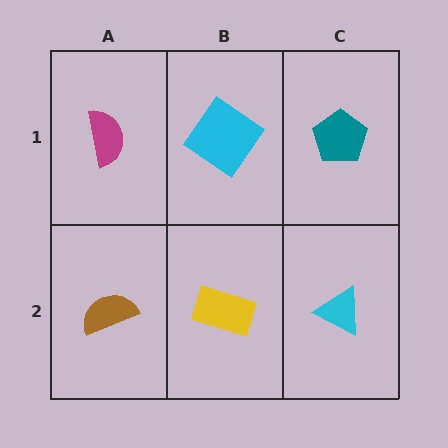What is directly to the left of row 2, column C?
A yellow rectangle.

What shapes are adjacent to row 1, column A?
A brown semicircle (row 2, column A), a cyan diamond (row 1, column B).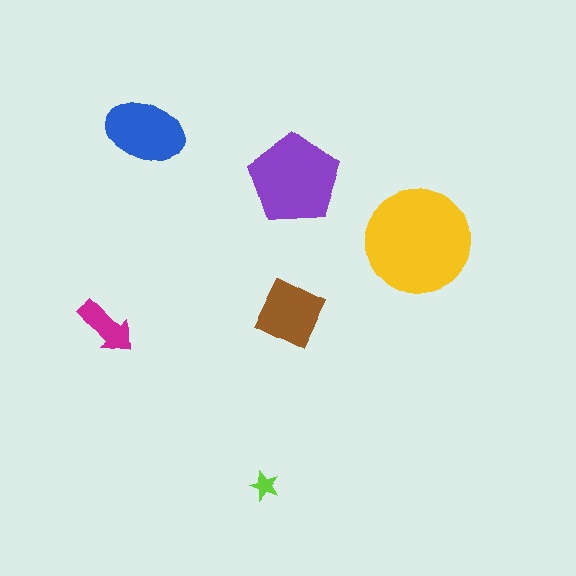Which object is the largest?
The yellow circle.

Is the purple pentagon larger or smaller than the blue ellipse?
Larger.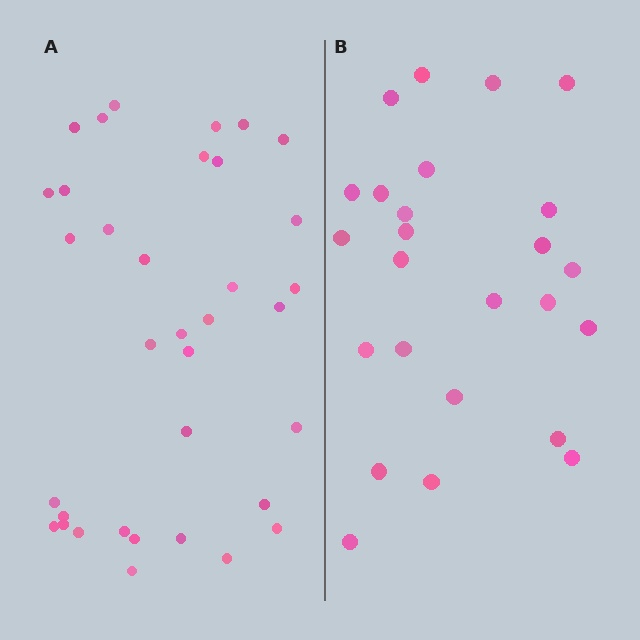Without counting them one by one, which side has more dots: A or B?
Region A (the left region) has more dots.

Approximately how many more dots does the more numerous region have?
Region A has roughly 10 or so more dots than region B.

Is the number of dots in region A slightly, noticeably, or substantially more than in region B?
Region A has noticeably more, but not dramatically so. The ratio is roughly 1.4 to 1.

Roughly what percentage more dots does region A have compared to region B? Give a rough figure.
About 40% more.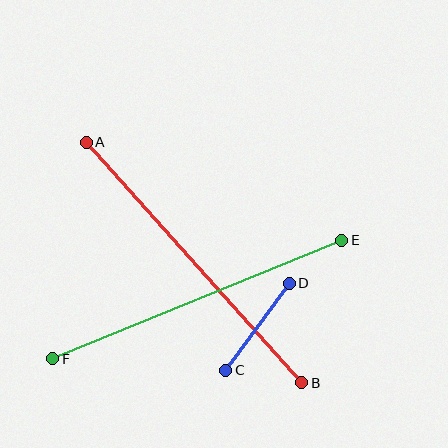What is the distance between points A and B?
The distance is approximately 323 pixels.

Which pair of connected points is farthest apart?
Points A and B are farthest apart.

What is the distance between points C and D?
The distance is approximately 108 pixels.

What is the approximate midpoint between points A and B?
The midpoint is at approximately (194, 263) pixels.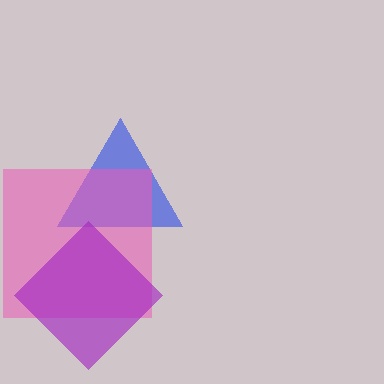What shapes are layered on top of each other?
The layered shapes are: a blue triangle, a pink square, a purple diamond.